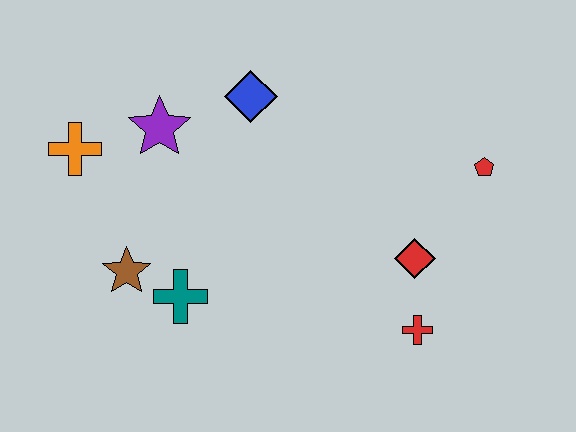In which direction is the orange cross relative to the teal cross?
The orange cross is above the teal cross.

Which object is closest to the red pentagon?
The red diamond is closest to the red pentagon.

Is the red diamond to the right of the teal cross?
Yes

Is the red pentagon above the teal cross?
Yes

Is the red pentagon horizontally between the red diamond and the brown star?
No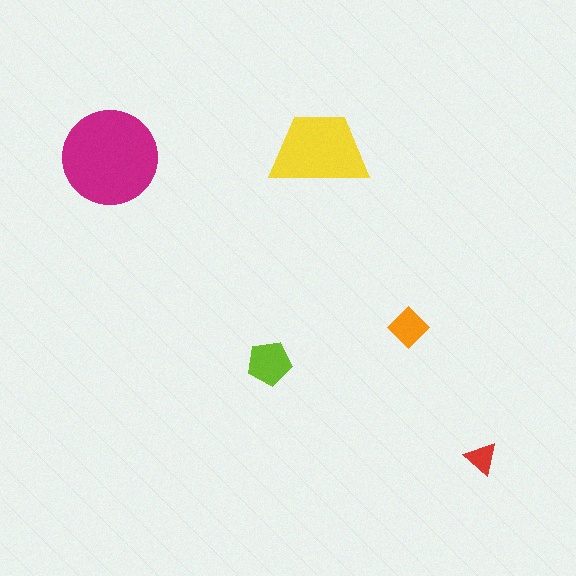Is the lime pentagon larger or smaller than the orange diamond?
Larger.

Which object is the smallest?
The red triangle.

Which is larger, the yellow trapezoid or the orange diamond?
The yellow trapezoid.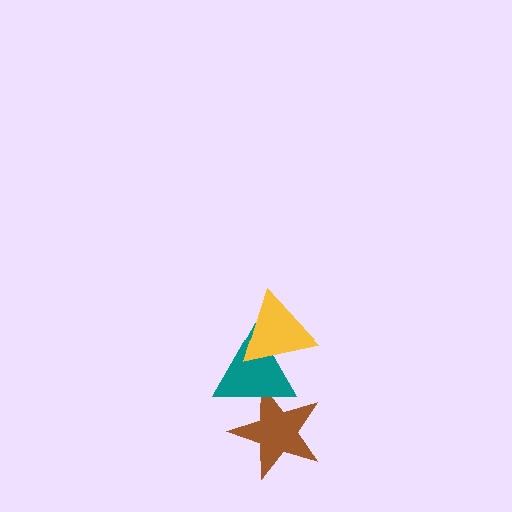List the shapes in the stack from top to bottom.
From top to bottom: the yellow triangle, the teal triangle, the brown star.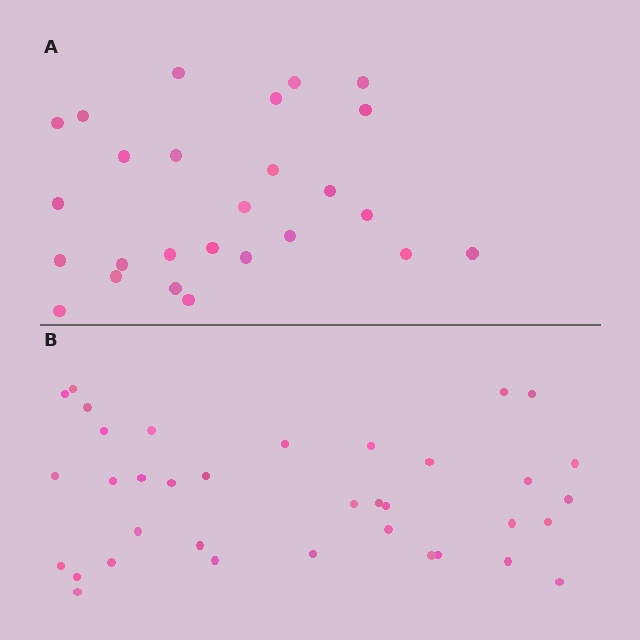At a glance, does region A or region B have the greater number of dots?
Region B (the bottom region) has more dots.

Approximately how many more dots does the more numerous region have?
Region B has roughly 10 or so more dots than region A.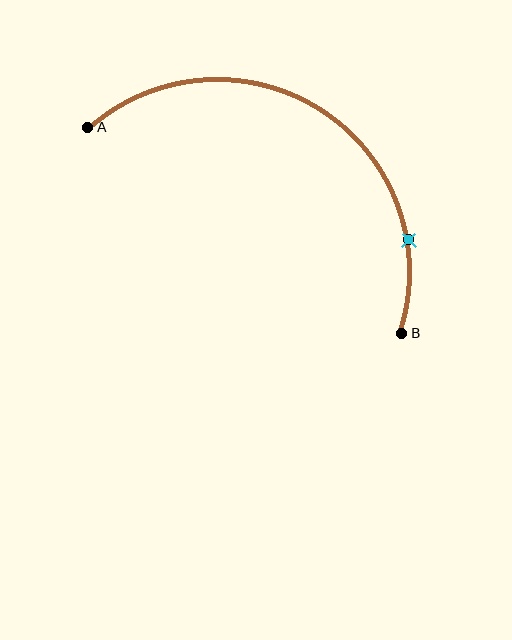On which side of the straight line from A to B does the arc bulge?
The arc bulges above the straight line connecting A and B.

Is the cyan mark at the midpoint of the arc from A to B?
No. The cyan mark lies on the arc but is closer to endpoint B. The arc midpoint would be at the point on the curve equidistant along the arc from both A and B.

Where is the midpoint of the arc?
The arc midpoint is the point on the curve farthest from the straight line joining A and B. It sits above that line.